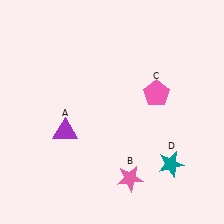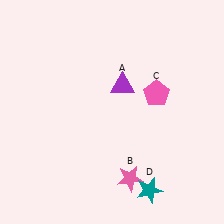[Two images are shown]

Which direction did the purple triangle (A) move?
The purple triangle (A) moved right.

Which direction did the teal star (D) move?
The teal star (D) moved down.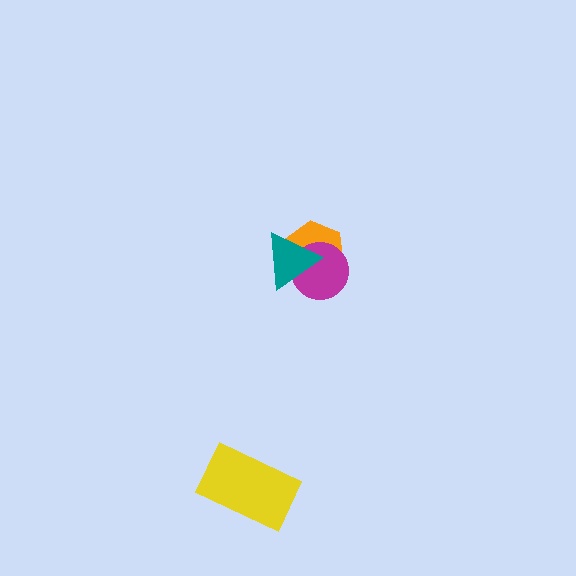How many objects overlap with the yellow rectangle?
0 objects overlap with the yellow rectangle.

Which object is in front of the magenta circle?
The teal triangle is in front of the magenta circle.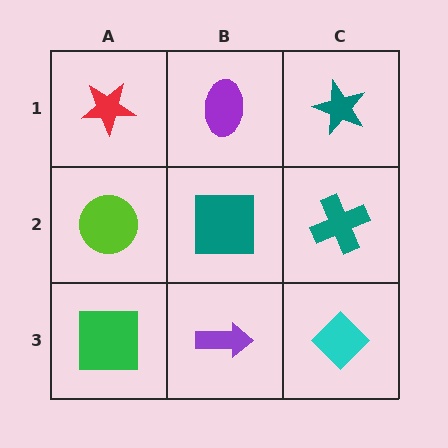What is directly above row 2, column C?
A teal star.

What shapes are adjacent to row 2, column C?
A teal star (row 1, column C), a cyan diamond (row 3, column C), a teal square (row 2, column B).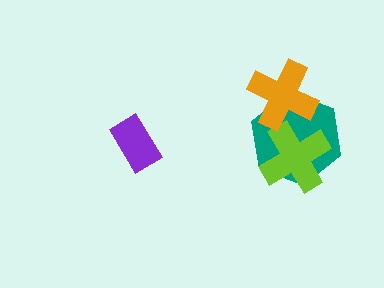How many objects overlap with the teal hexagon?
2 objects overlap with the teal hexagon.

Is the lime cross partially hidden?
Yes, it is partially covered by another shape.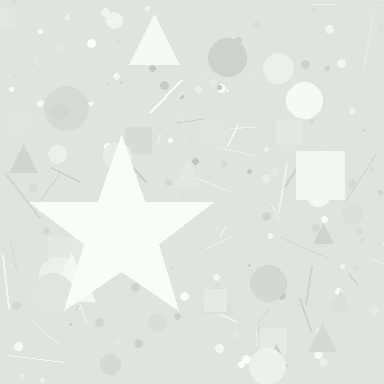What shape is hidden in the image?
A star is hidden in the image.